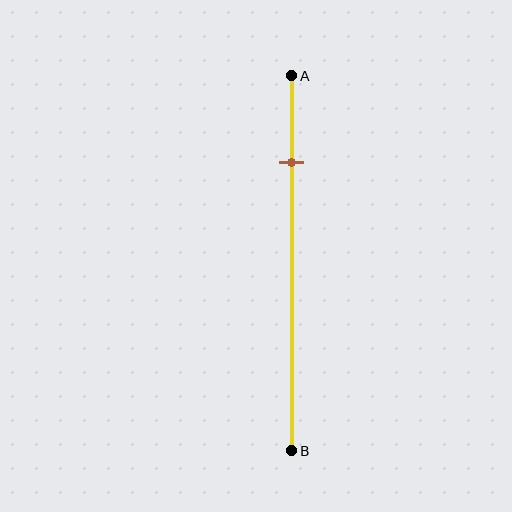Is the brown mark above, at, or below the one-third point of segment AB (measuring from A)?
The brown mark is above the one-third point of segment AB.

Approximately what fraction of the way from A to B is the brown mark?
The brown mark is approximately 25% of the way from A to B.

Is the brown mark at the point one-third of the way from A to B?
No, the mark is at about 25% from A, not at the 33% one-third point.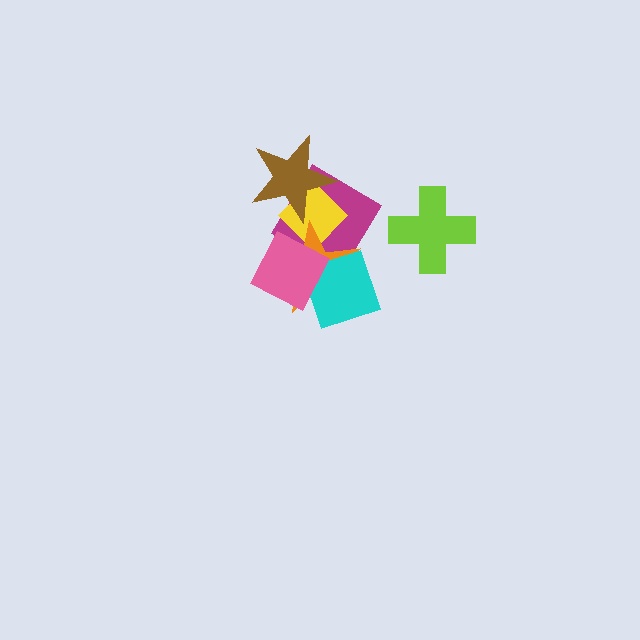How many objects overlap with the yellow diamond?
4 objects overlap with the yellow diamond.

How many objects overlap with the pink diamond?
4 objects overlap with the pink diamond.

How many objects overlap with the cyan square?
2 objects overlap with the cyan square.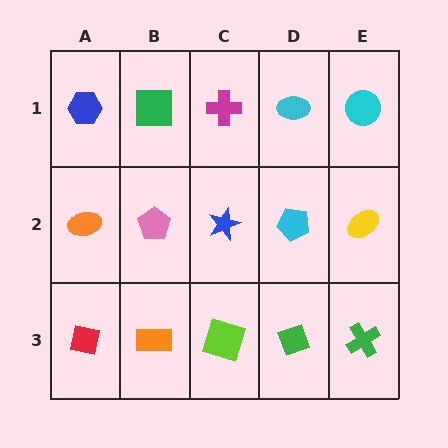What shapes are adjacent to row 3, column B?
A pink pentagon (row 2, column B), a red square (row 3, column A), a lime square (row 3, column C).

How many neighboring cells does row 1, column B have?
3.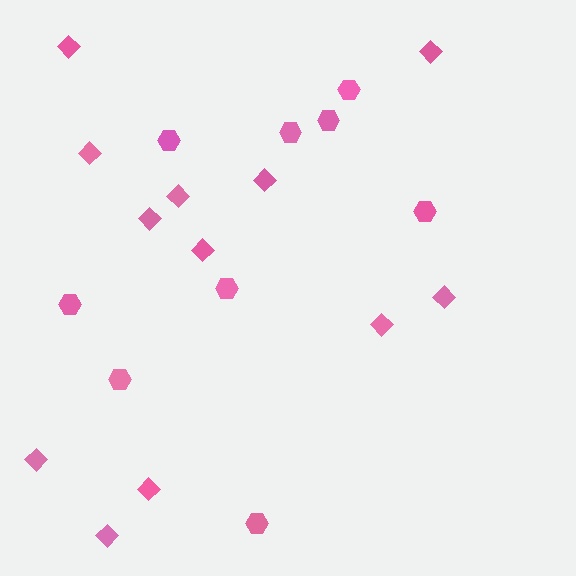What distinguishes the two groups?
There are 2 groups: one group of diamonds (12) and one group of hexagons (9).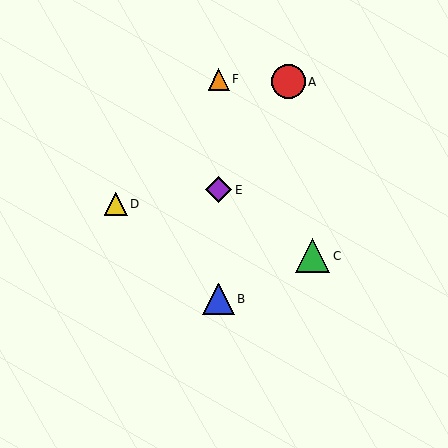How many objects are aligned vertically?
3 objects (B, E, F) are aligned vertically.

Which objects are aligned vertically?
Objects B, E, F are aligned vertically.